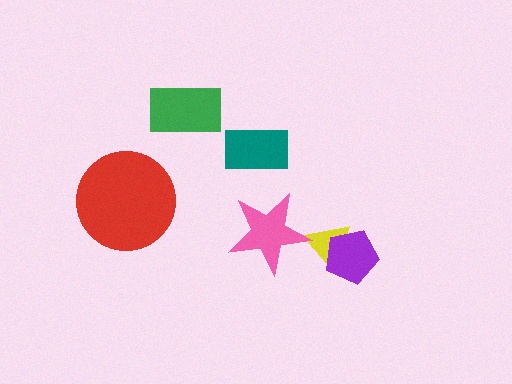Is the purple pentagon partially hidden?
No, no other shape covers it.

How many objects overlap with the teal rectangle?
0 objects overlap with the teal rectangle.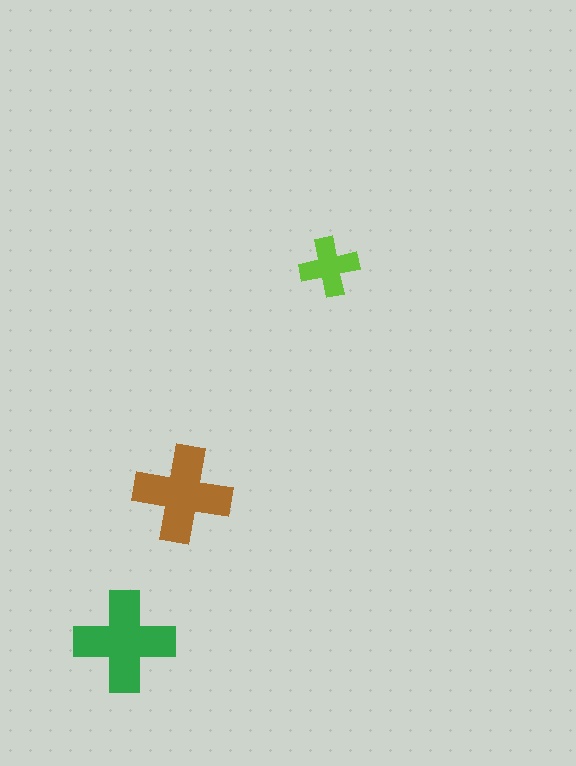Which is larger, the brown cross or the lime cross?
The brown one.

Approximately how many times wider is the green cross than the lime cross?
About 1.5 times wider.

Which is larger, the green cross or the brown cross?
The green one.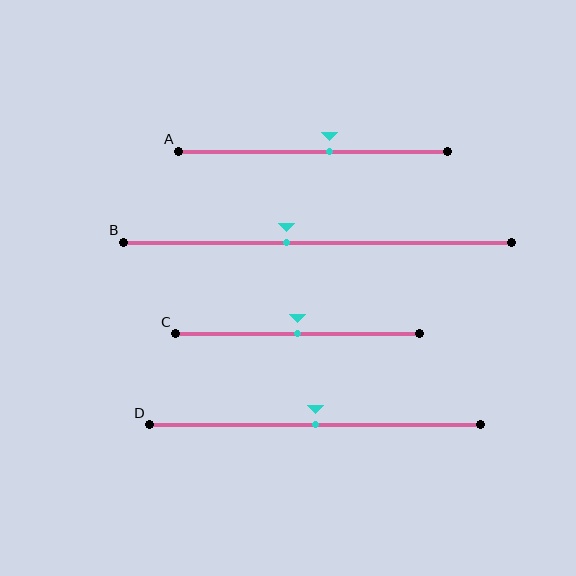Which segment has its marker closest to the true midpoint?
Segment C has its marker closest to the true midpoint.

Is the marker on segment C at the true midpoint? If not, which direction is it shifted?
Yes, the marker on segment C is at the true midpoint.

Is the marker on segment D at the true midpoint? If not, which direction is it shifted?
Yes, the marker on segment D is at the true midpoint.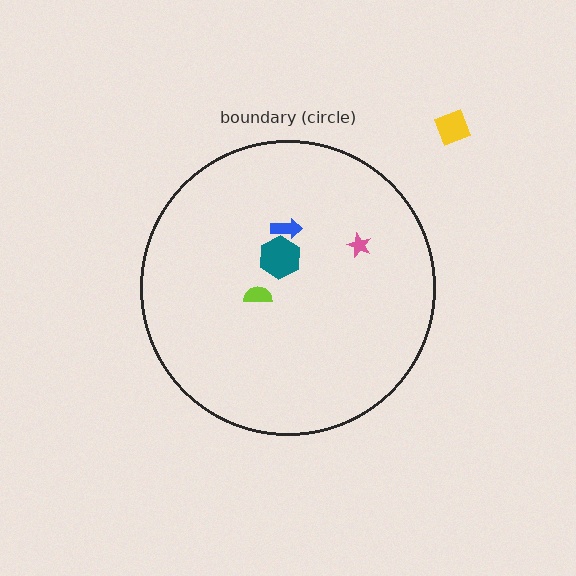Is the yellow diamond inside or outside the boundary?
Outside.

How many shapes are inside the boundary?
4 inside, 1 outside.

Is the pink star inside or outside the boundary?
Inside.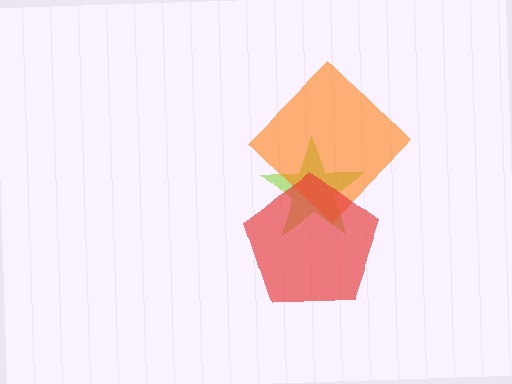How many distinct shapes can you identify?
There are 3 distinct shapes: a lime star, an orange diamond, a red pentagon.